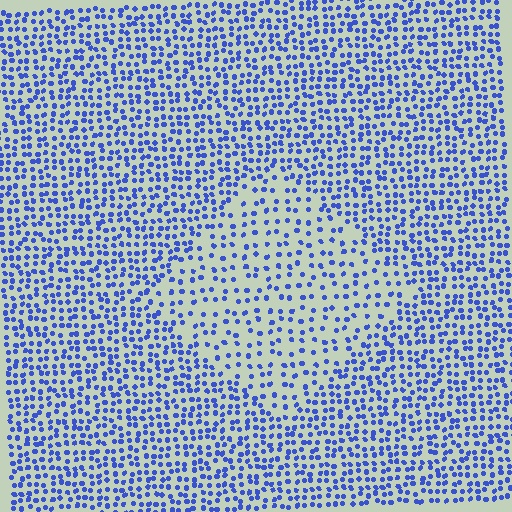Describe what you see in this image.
The image contains small blue elements arranged at two different densities. A diamond-shaped region is visible where the elements are less densely packed than the surrounding area.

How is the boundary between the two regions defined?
The boundary is defined by a change in element density (approximately 1.9x ratio). All elements are the same color, size, and shape.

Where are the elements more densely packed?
The elements are more densely packed outside the diamond boundary.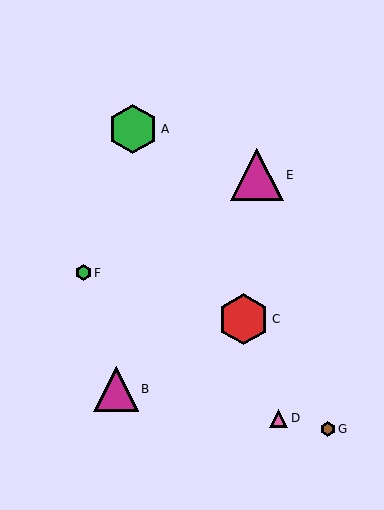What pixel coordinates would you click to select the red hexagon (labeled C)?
Click at (244, 319) to select the red hexagon C.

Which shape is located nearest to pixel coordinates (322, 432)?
The brown hexagon (labeled G) at (328, 429) is nearest to that location.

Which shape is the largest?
The magenta triangle (labeled E) is the largest.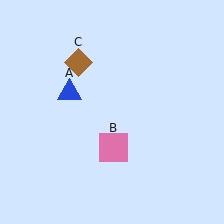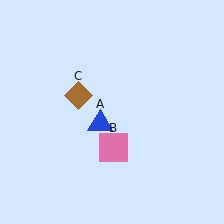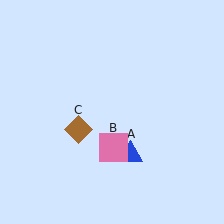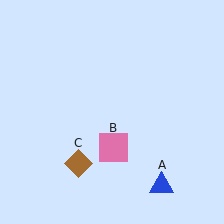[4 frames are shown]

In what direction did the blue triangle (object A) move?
The blue triangle (object A) moved down and to the right.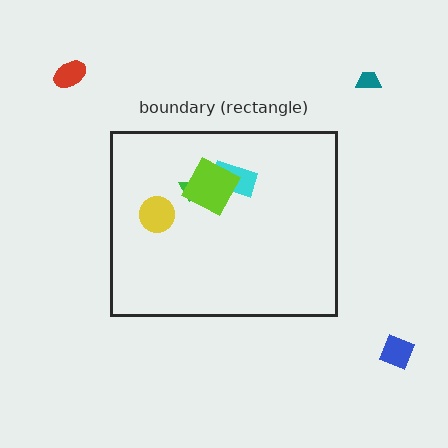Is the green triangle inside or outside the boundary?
Inside.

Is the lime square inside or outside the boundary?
Inside.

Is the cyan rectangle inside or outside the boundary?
Inside.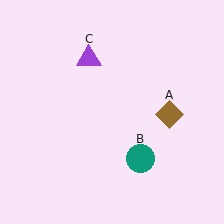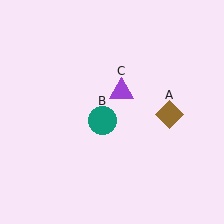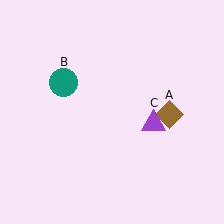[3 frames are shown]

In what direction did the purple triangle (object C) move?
The purple triangle (object C) moved down and to the right.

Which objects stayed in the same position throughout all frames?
Brown diamond (object A) remained stationary.